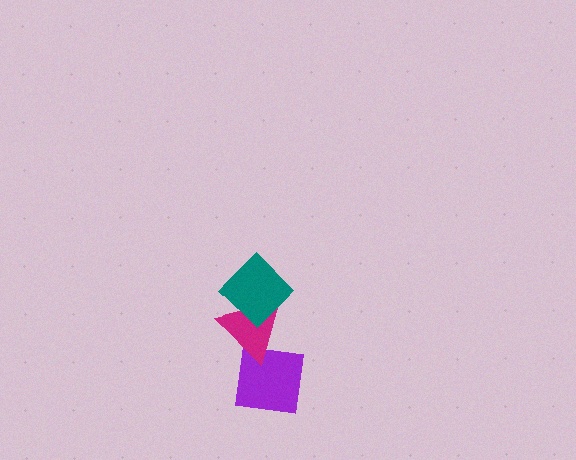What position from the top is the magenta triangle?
The magenta triangle is 2nd from the top.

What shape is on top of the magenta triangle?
The teal diamond is on top of the magenta triangle.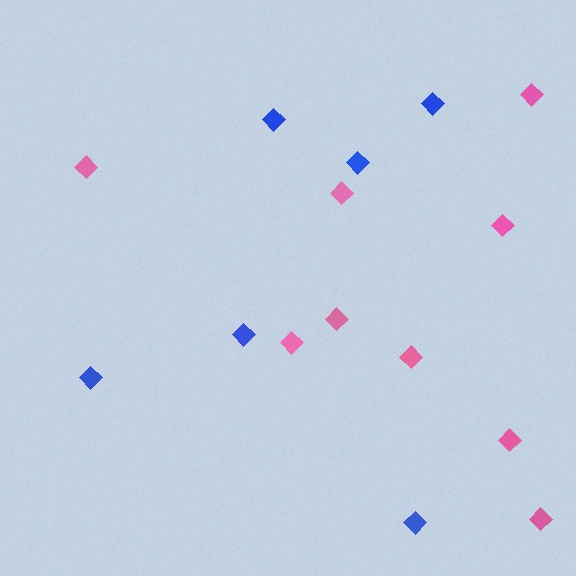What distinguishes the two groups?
There are 2 groups: one group of pink diamonds (9) and one group of blue diamonds (6).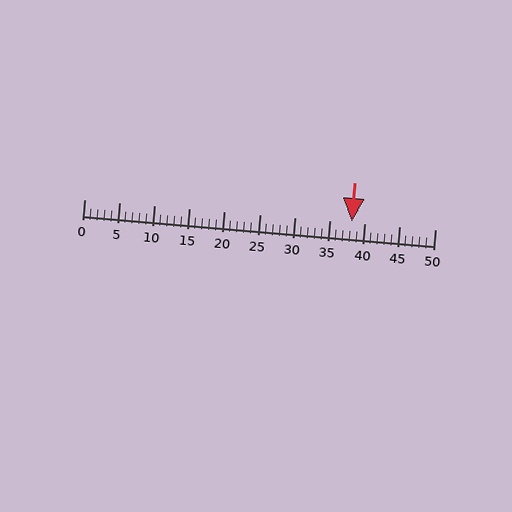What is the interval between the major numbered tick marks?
The major tick marks are spaced 5 units apart.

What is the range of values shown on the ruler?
The ruler shows values from 0 to 50.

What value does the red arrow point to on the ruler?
The red arrow points to approximately 38.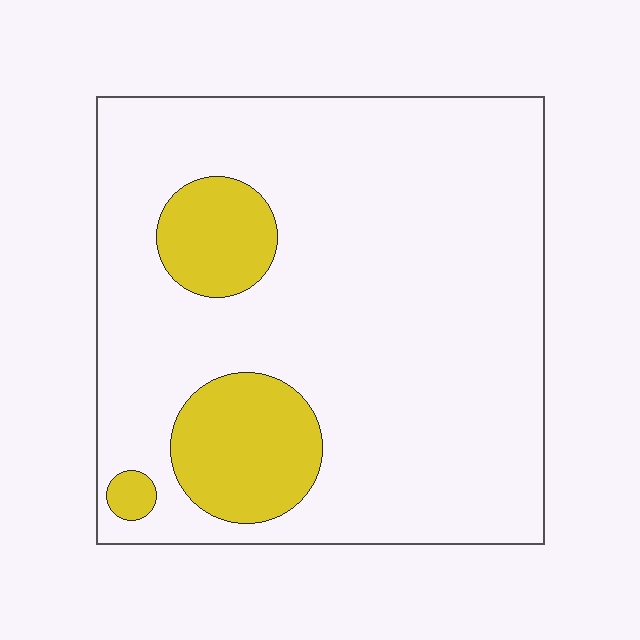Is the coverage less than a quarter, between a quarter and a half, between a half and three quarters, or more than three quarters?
Less than a quarter.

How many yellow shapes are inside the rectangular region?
3.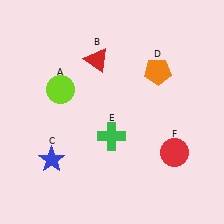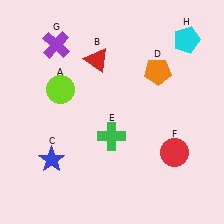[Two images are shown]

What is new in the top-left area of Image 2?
A purple cross (G) was added in the top-left area of Image 2.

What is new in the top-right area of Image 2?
A cyan pentagon (H) was added in the top-right area of Image 2.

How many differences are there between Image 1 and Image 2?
There are 2 differences between the two images.